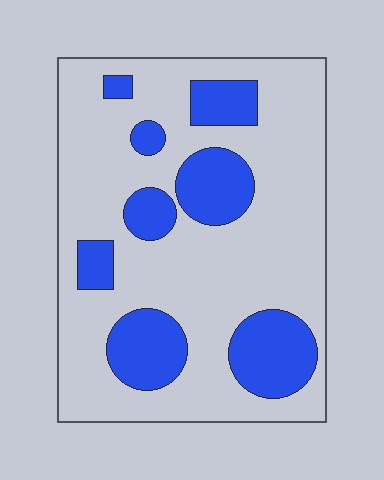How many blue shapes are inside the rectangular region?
8.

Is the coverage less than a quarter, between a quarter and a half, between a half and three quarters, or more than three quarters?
Between a quarter and a half.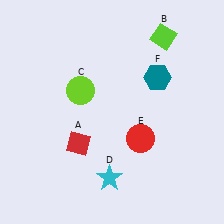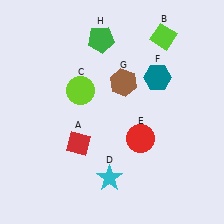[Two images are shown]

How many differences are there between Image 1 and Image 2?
There are 2 differences between the two images.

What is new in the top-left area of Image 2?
A green pentagon (H) was added in the top-left area of Image 2.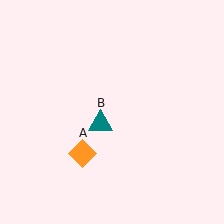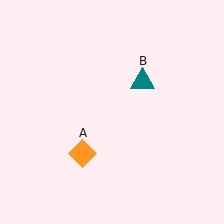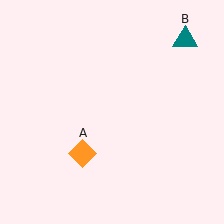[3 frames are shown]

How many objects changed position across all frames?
1 object changed position: teal triangle (object B).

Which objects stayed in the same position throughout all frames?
Orange diamond (object A) remained stationary.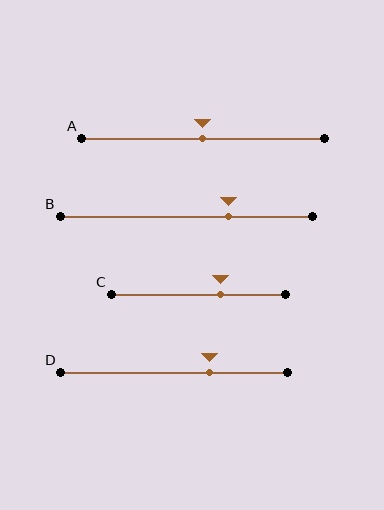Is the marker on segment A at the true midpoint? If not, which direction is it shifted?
Yes, the marker on segment A is at the true midpoint.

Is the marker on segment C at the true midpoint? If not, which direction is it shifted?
No, the marker on segment C is shifted to the right by about 13% of the segment length.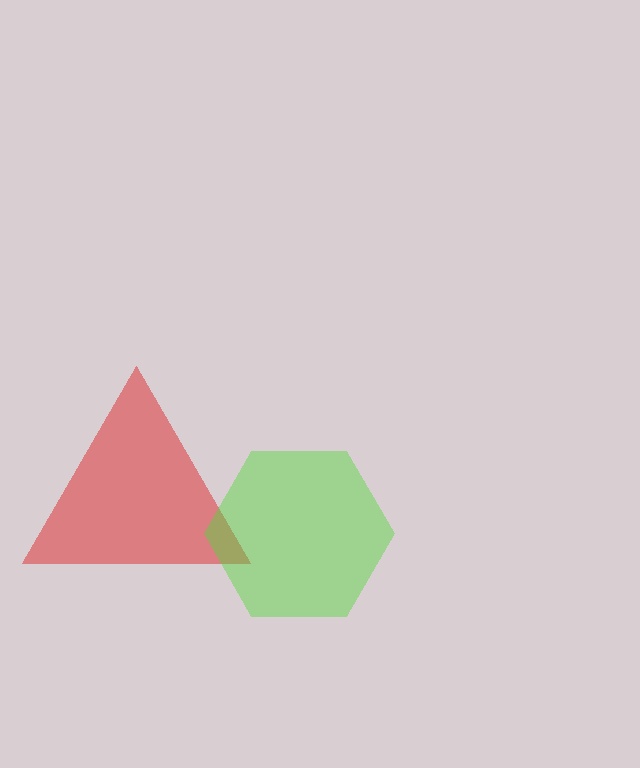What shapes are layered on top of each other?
The layered shapes are: a red triangle, a lime hexagon.